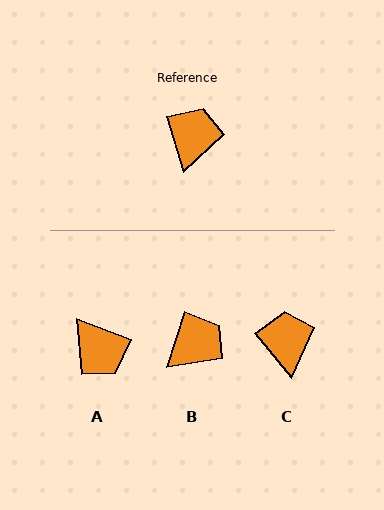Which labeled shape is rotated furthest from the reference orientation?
A, about 128 degrees away.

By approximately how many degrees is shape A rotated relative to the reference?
Approximately 128 degrees clockwise.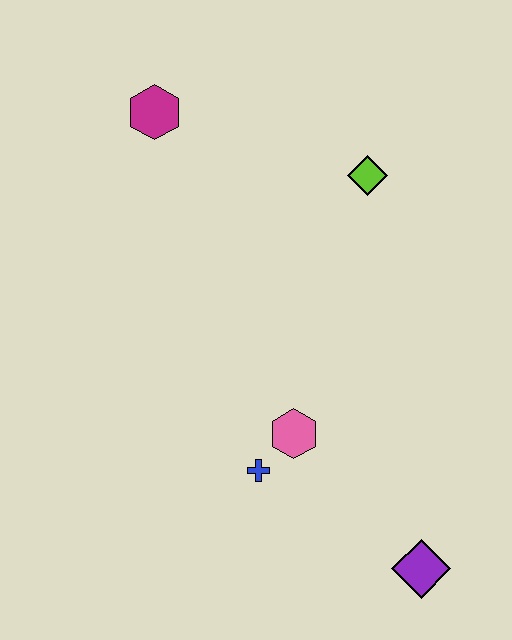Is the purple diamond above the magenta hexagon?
No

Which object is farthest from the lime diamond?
The purple diamond is farthest from the lime diamond.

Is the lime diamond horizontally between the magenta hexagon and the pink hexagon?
No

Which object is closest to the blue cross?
The pink hexagon is closest to the blue cross.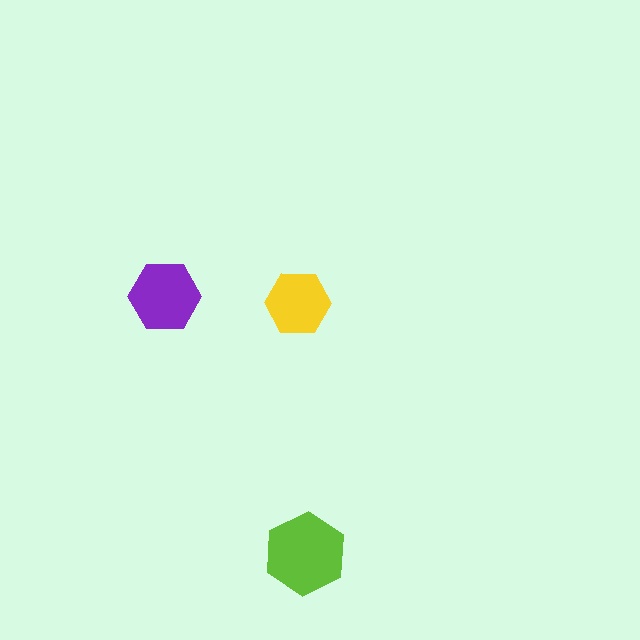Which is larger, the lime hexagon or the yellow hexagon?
The lime one.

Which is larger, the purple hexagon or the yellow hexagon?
The purple one.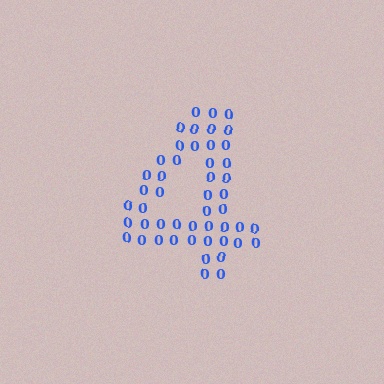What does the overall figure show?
The overall figure shows the digit 4.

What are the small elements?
The small elements are digit 0's.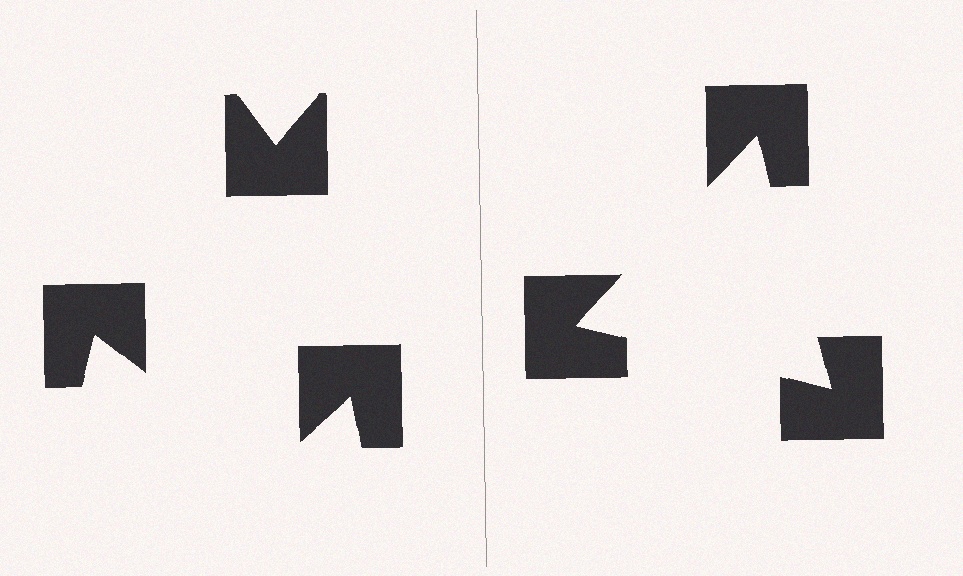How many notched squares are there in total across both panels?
6 — 3 on each side.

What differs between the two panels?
The notched squares are positioned identically on both sides; only the wedge orientations differ. On the right they align to a triangle; on the left they are misaligned.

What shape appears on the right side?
An illusory triangle.